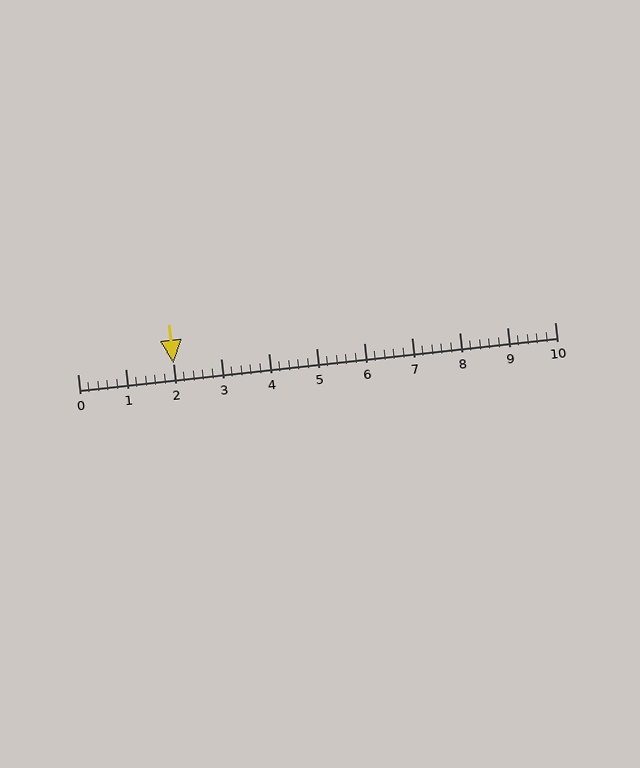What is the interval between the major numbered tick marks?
The major tick marks are spaced 1 units apart.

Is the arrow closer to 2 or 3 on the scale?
The arrow is closer to 2.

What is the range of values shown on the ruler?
The ruler shows values from 0 to 10.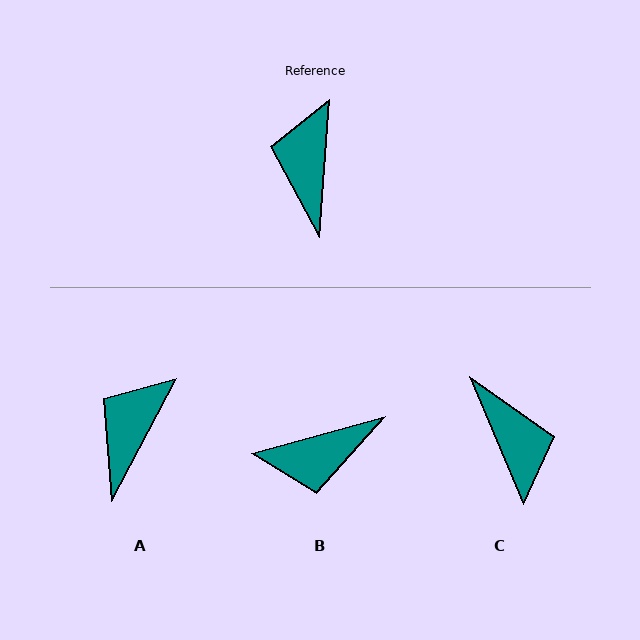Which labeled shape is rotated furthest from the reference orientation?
C, about 153 degrees away.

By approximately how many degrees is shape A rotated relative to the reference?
Approximately 24 degrees clockwise.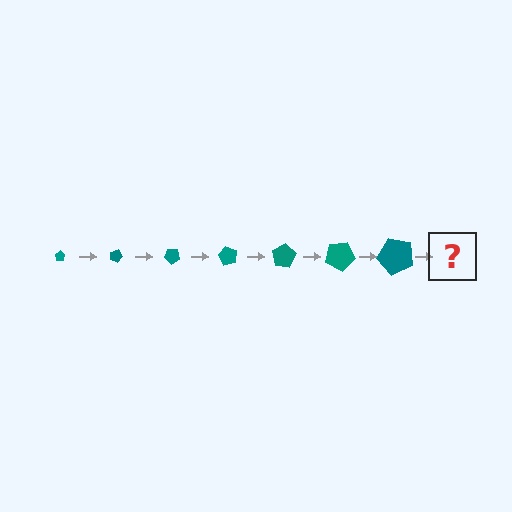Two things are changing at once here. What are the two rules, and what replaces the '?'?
The two rules are that the pentagon grows larger each step and it rotates 20 degrees each step. The '?' should be a pentagon, larger than the previous one and rotated 140 degrees from the start.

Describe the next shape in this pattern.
It should be a pentagon, larger than the previous one and rotated 140 degrees from the start.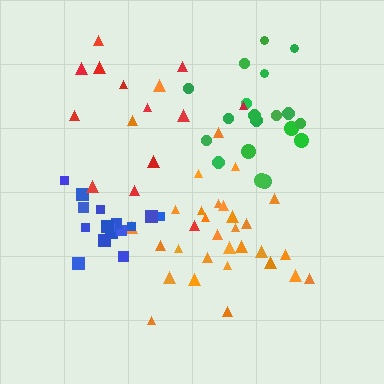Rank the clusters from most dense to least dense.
blue, orange, green, red.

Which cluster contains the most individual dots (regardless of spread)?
Orange (31).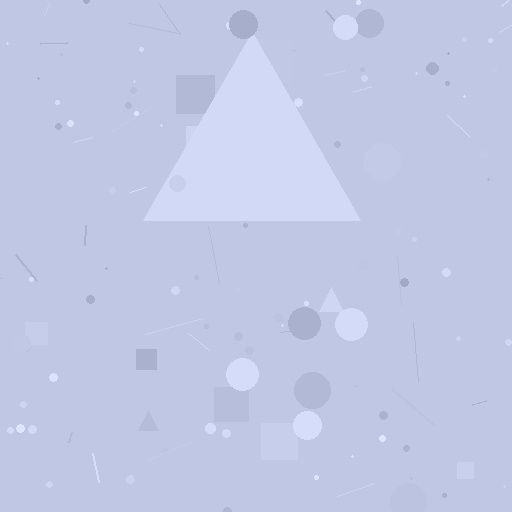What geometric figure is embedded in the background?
A triangle is embedded in the background.